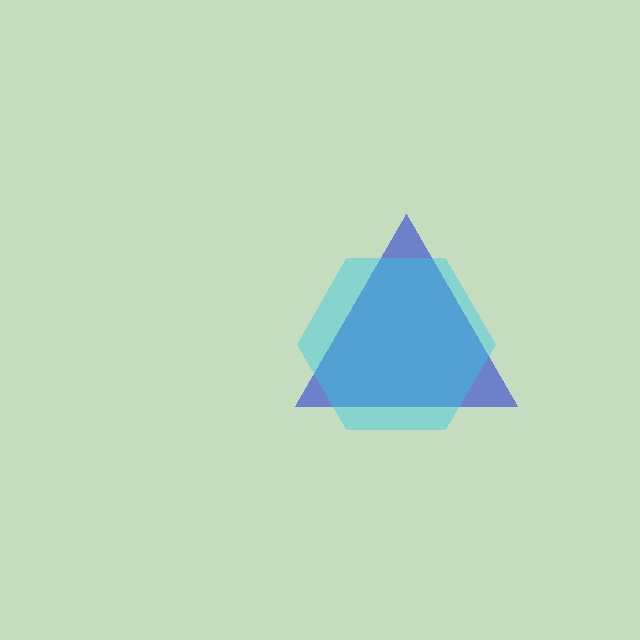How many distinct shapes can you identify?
There are 2 distinct shapes: a blue triangle, a cyan hexagon.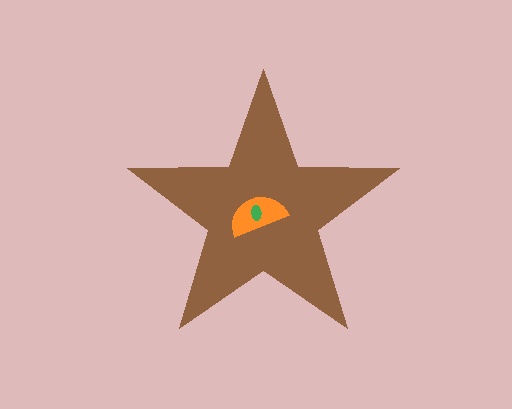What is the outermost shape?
The brown star.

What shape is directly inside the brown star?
The orange semicircle.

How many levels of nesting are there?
3.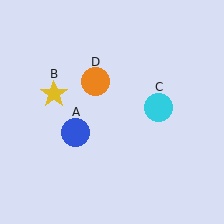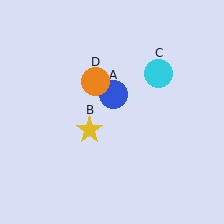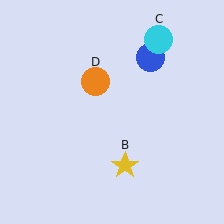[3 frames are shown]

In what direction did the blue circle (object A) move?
The blue circle (object A) moved up and to the right.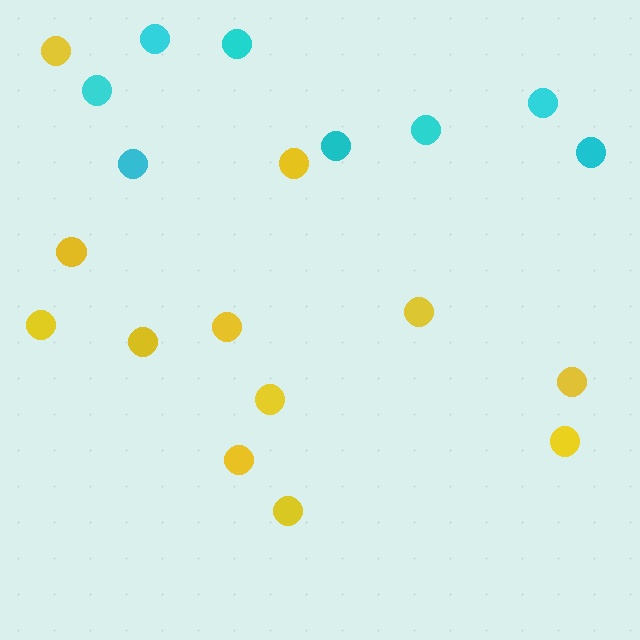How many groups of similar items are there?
There are 2 groups: one group of yellow circles (12) and one group of cyan circles (8).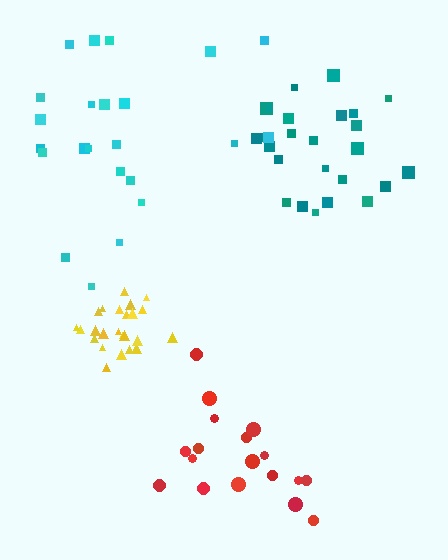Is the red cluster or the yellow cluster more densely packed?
Yellow.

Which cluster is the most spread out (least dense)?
Cyan.